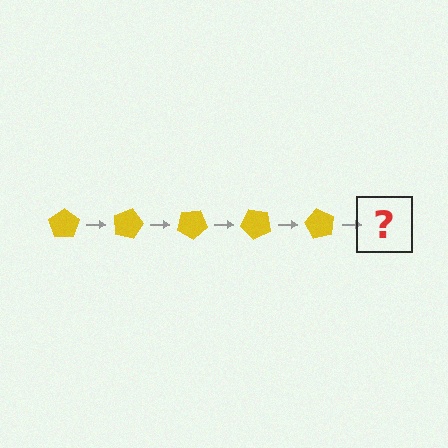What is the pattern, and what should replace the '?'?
The pattern is that the pentagon rotates 15 degrees each step. The '?' should be a yellow pentagon rotated 75 degrees.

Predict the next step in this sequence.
The next step is a yellow pentagon rotated 75 degrees.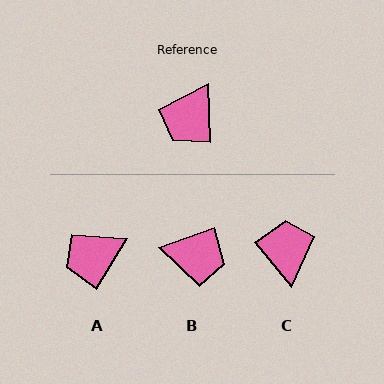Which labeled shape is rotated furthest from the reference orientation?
C, about 143 degrees away.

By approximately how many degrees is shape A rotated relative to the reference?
Approximately 32 degrees clockwise.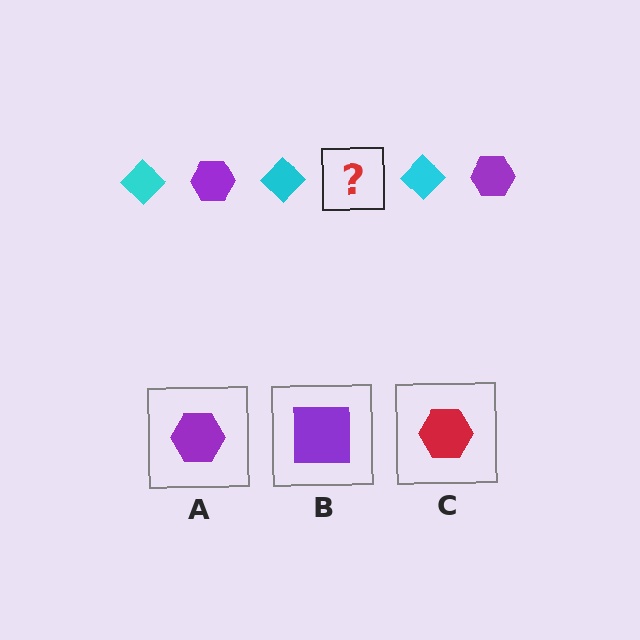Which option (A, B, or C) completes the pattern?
A.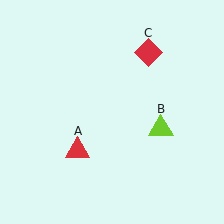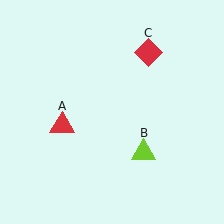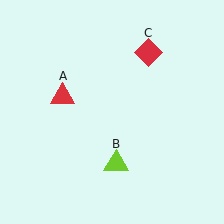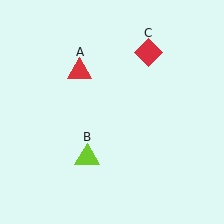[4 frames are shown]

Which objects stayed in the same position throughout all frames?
Red diamond (object C) remained stationary.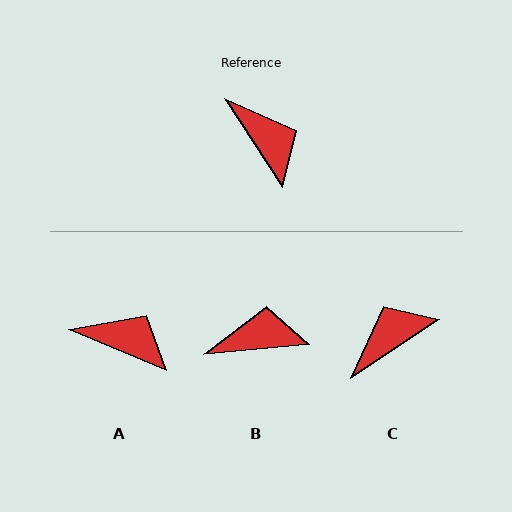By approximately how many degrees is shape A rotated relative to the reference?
Approximately 34 degrees counter-clockwise.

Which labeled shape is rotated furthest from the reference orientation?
C, about 90 degrees away.